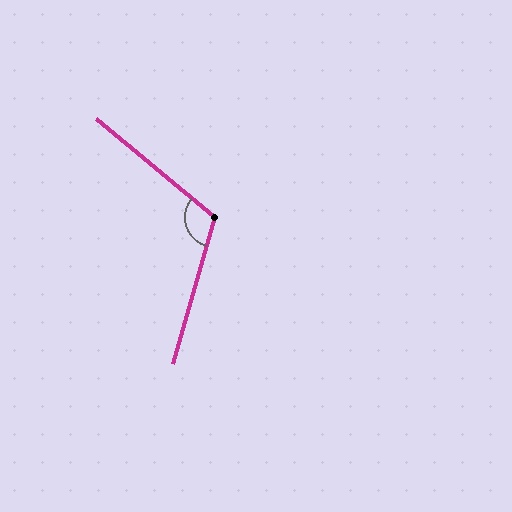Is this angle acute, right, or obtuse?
It is obtuse.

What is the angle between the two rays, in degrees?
Approximately 114 degrees.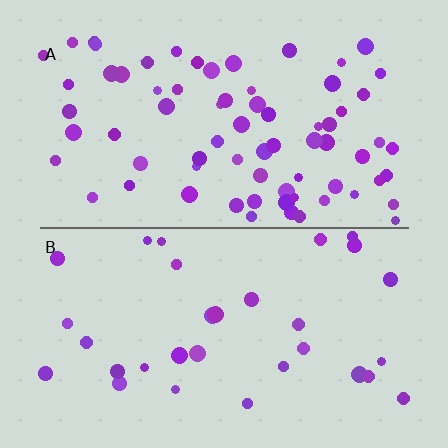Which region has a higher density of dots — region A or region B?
A (the top).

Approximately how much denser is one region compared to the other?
Approximately 2.3× — region A over region B.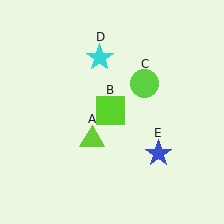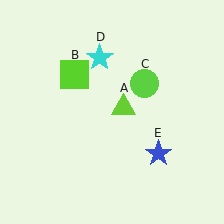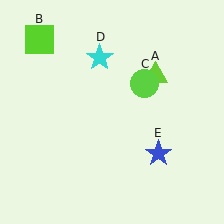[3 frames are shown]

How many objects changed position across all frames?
2 objects changed position: lime triangle (object A), lime square (object B).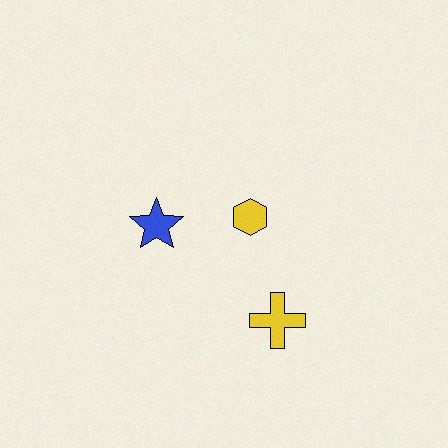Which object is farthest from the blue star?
The yellow cross is farthest from the blue star.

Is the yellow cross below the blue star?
Yes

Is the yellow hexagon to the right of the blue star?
Yes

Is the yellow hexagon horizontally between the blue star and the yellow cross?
Yes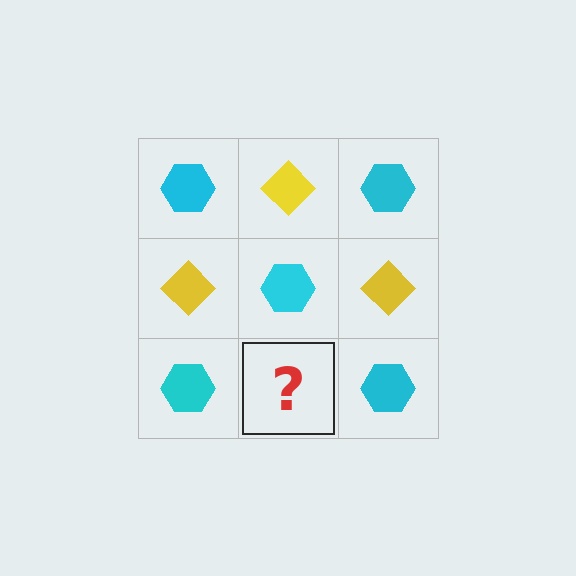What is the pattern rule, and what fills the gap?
The rule is that it alternates cyan hexagon and yellow diamond in a checkerboard pattern. The gap should be filled with a yellow diamond.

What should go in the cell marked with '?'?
The missing cell should contain a yellow diamond.